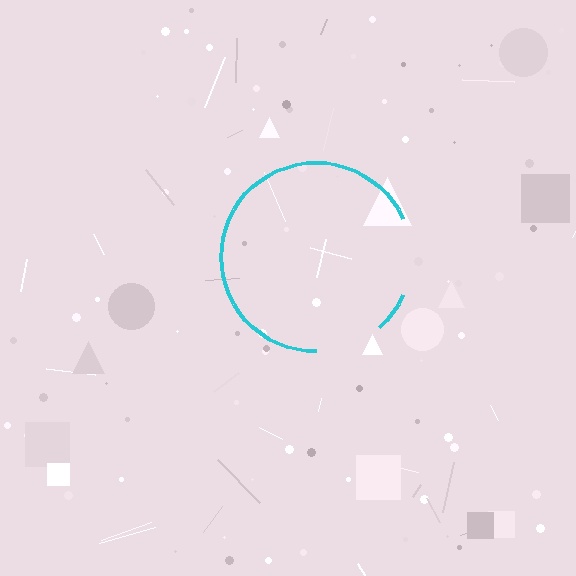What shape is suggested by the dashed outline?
The dashed outline suggests a circle.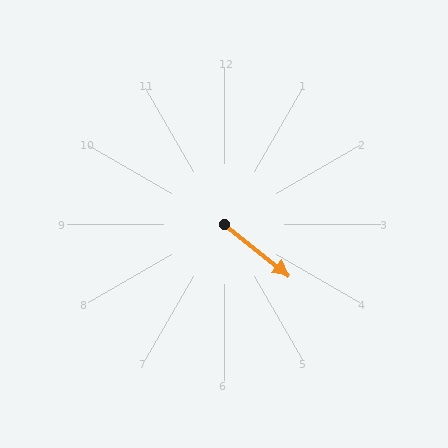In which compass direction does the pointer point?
Southeast.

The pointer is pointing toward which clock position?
Roughly 4 o'clock.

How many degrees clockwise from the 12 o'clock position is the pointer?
Approximately 129 degrees.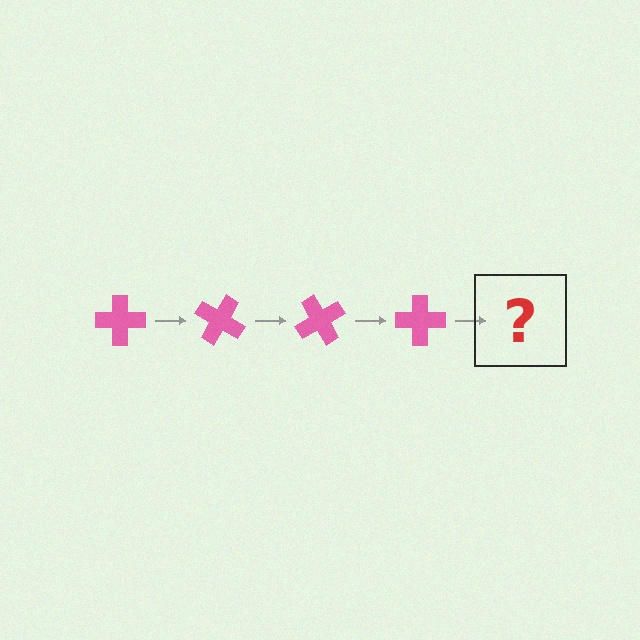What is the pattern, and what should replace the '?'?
The pattern is that the cross rotates 30 degrees each step. The '?' should be a pink cross rotated 120 degrees.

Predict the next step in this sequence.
The next step is a pink cross rotated 120 degrees.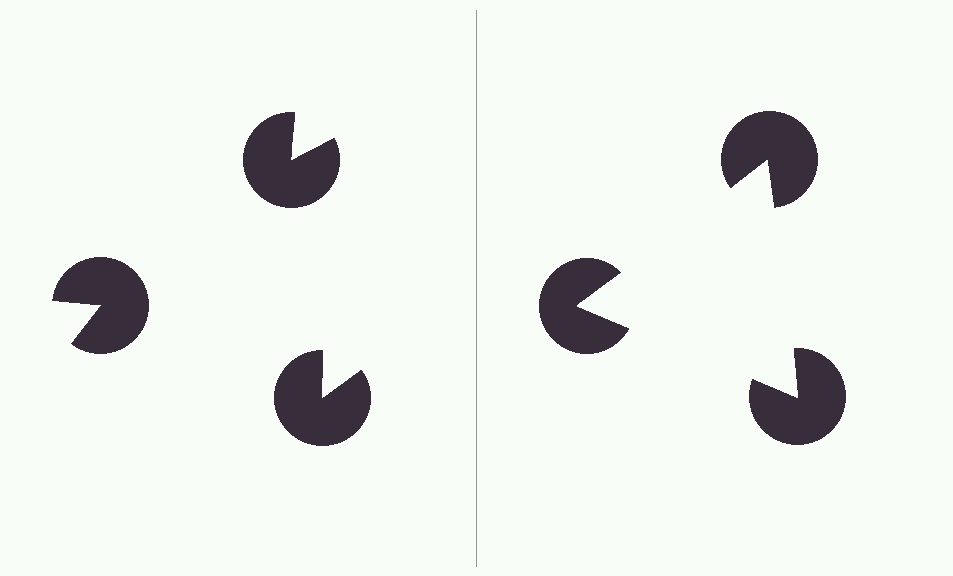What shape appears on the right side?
An illusory triangle.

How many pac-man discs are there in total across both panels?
6 — 3 on each side.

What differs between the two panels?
The pac-man discs are positioned identically on both sides; only the wedge orientations differ. On the right they align to a triangle; on the left they are misaligned.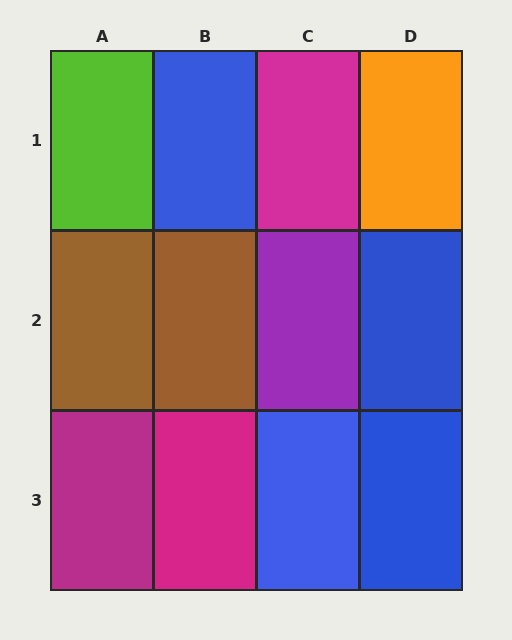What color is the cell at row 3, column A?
Magenta.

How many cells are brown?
2 cells are brown.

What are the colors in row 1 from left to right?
Lime, blue, magenta, orange.